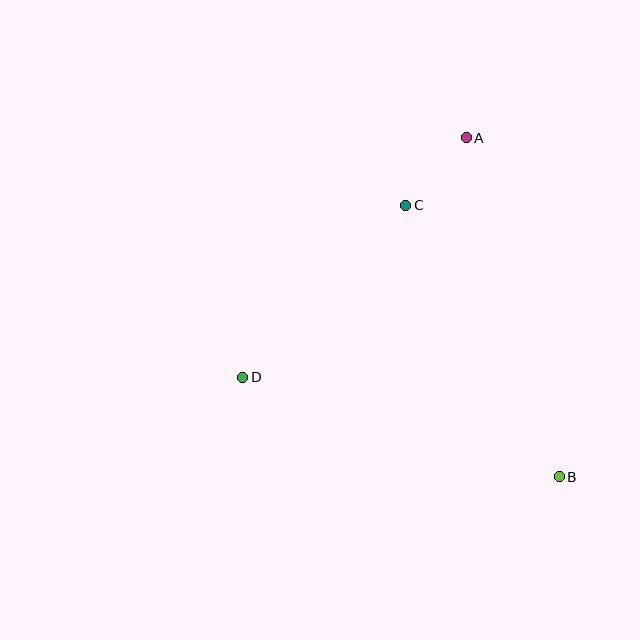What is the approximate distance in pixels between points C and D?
The distance between C and D is approximately 237 pixels.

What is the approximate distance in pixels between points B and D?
The distance between B and D is approximately 332 pixels.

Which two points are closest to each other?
Points A and C are closest to each other.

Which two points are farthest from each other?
Points A and B are farthest from each other.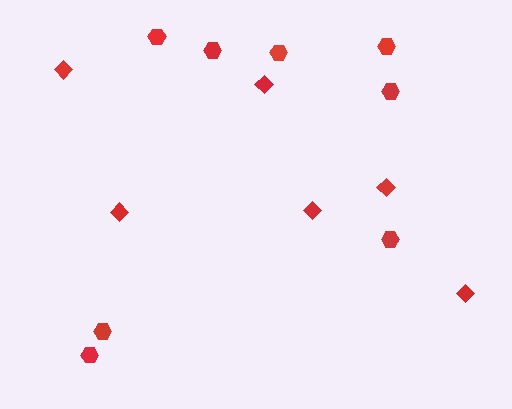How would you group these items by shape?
There are 2 groups: one group of hexagons (8) and one group of diamonds (6).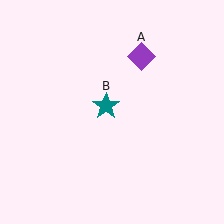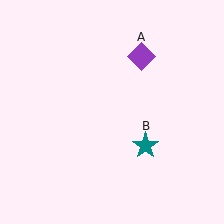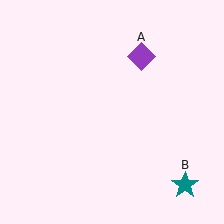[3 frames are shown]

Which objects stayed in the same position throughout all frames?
Purple diamond (object A) remained stationary.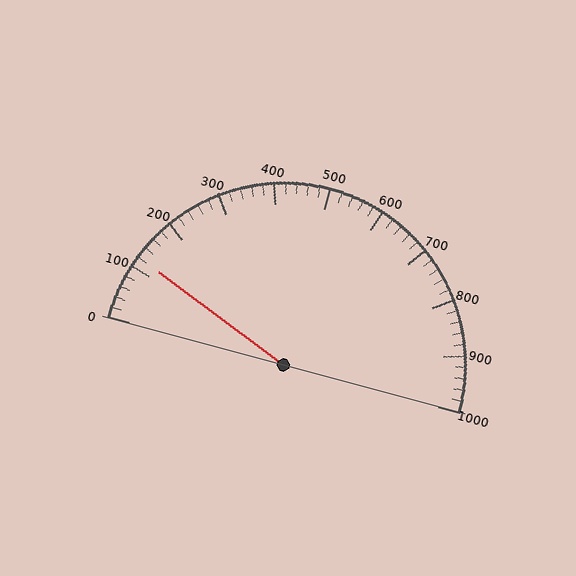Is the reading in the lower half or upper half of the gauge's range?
The reading is in the lower half of the range (0 to 1000).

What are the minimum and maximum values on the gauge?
The gauge ranges from 0 to 1000.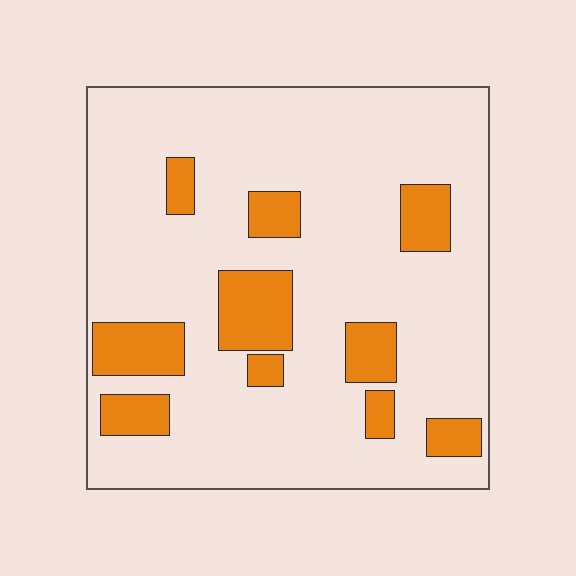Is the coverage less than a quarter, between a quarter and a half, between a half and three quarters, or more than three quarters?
Less than a quarter.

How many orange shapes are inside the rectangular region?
10.